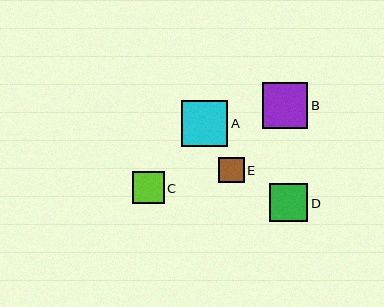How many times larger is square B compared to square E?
Square B is approximately 1.8 times the size of square E.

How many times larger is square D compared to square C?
Square D is approximately 1.2 times the size of square C.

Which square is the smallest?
Square E is the smallest with a size of approximately 25 pixels.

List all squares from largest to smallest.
From largest to smallest: A, B, D, C, E.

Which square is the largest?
Square A is the largest with a size of approximately 46 pixels.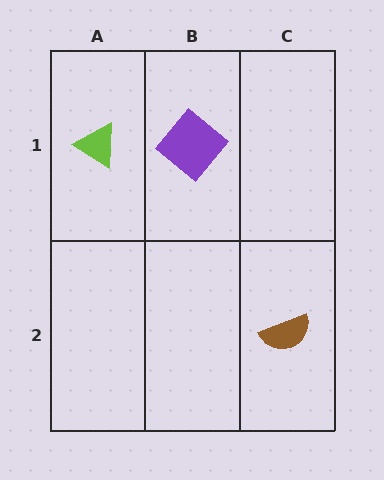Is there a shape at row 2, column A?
No, that cell is empty.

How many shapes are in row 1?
2 shapes.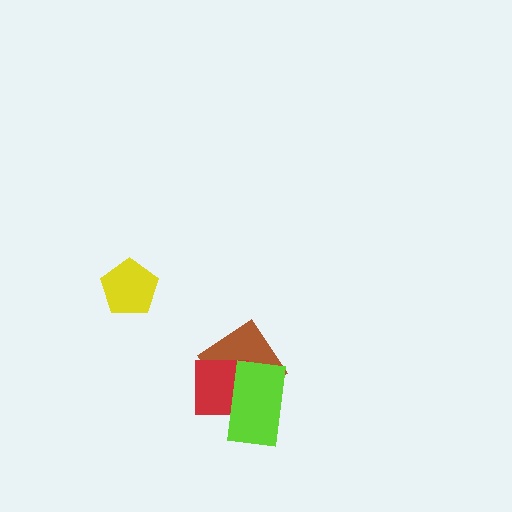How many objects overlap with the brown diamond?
2 objects overlap with the brown diamond.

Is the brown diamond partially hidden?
Yes, it is partially covered by another shape.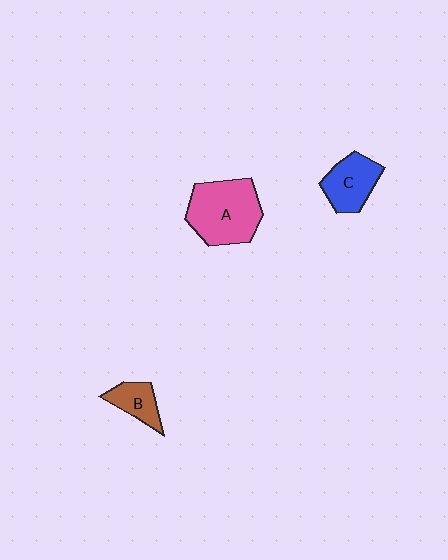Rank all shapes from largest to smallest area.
From largest to smallest: A (pink), C (blue), B (brown).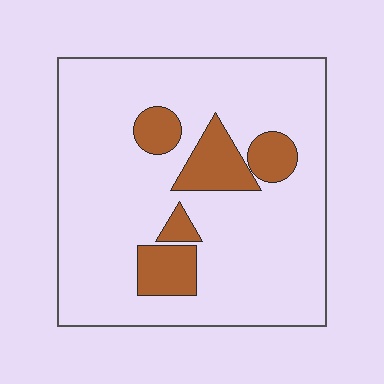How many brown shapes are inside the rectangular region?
5.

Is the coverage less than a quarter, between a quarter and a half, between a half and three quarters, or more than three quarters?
Less than a quarter.